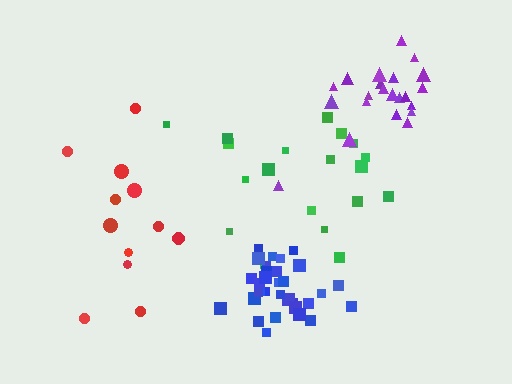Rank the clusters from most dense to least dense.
blue, purple, green, red.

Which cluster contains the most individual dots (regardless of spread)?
Blue (32).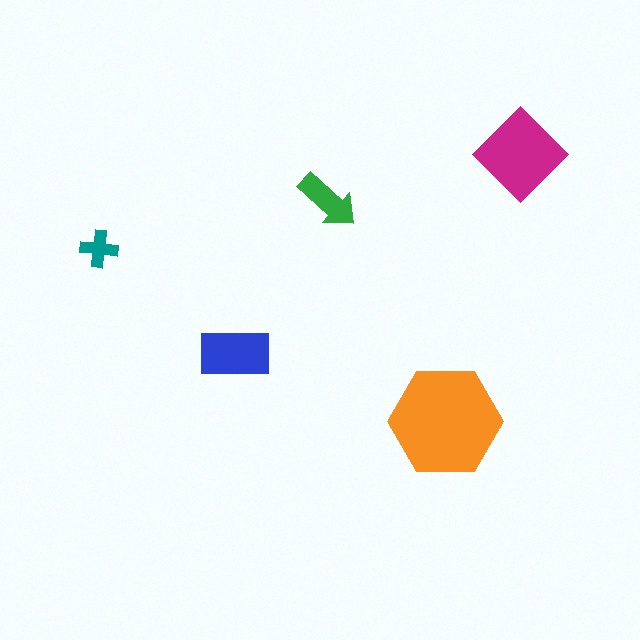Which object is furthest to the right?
The magenta diamond is rightmost.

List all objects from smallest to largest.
The teal cross, the green arrow, the blue rectangle, the magenta diamond, the orange hexagon.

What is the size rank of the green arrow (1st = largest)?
4th.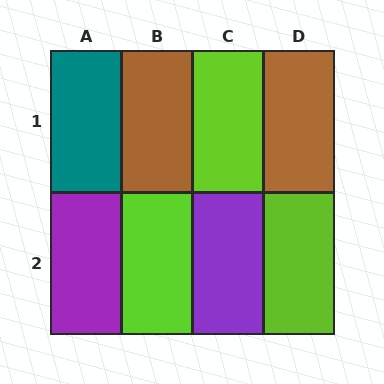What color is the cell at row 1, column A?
Teal.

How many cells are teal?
1 cell is teal.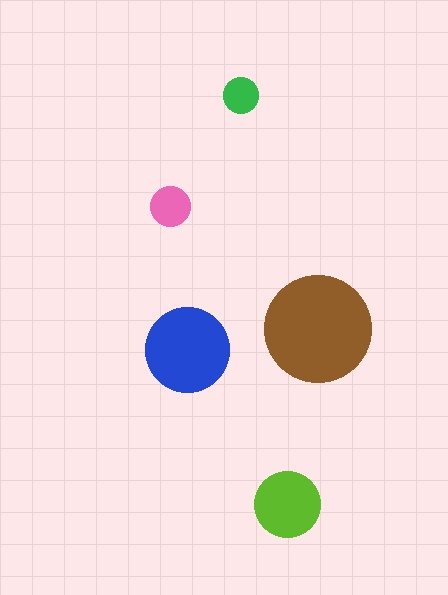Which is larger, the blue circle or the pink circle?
The blue one.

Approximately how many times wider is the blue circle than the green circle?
About 2.5 times wider.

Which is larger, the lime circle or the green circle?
The lime one.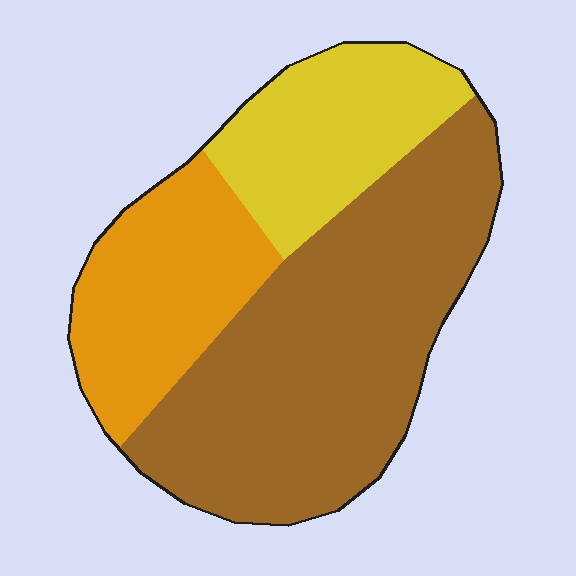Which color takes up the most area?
Brown, at roughly 55%.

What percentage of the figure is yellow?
Yellow takes up about one fifth (1/5) of the figure.